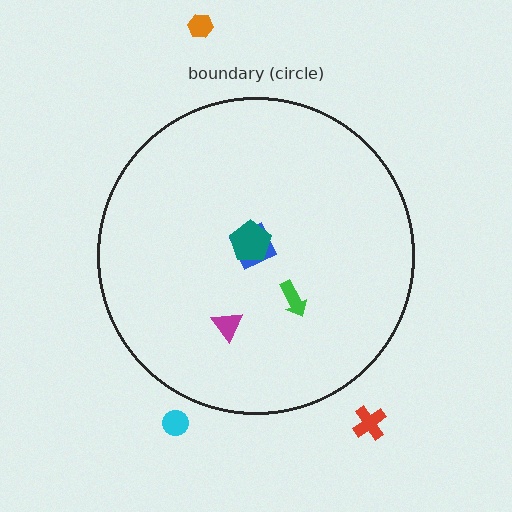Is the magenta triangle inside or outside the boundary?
Inside.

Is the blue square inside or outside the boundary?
Inside.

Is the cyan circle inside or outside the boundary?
Outside.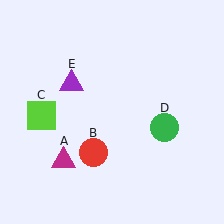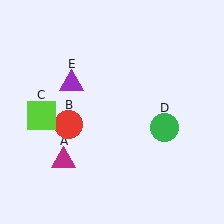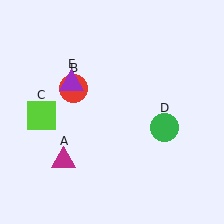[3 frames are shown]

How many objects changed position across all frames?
1 object changed position: red circle (object B).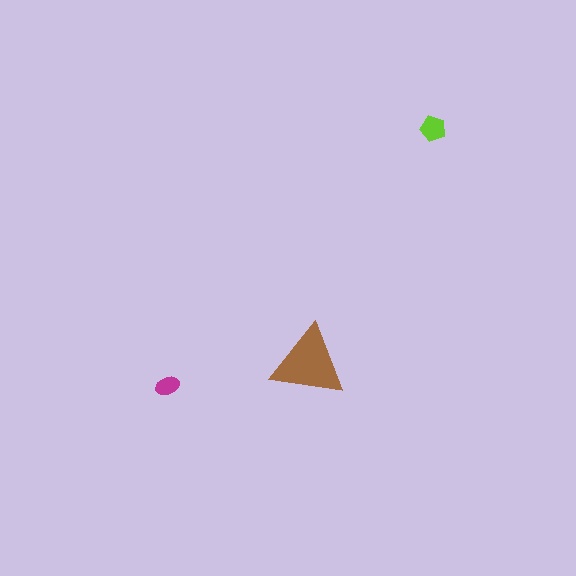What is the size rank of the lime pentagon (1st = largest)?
2nd.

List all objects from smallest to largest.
The magenta ellipse, the lime pentagon, the brown triangle.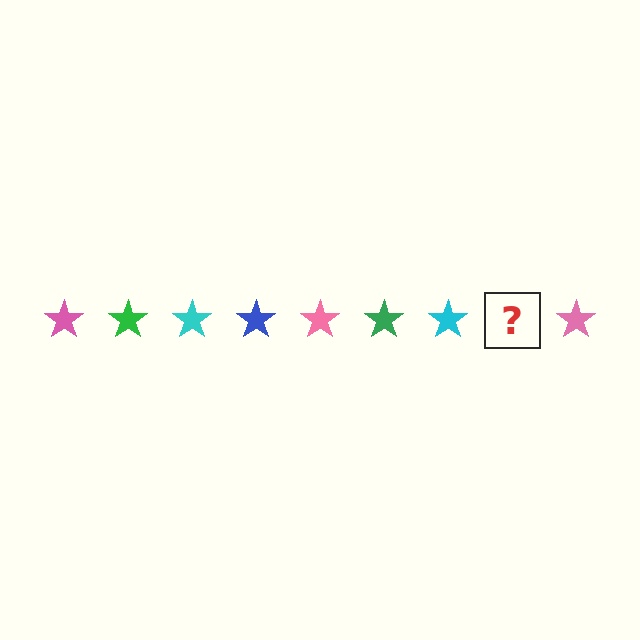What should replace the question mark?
The question mark should be replaced with a blue star.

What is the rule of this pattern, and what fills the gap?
The rule is that the pattern cycles through pink, green, cyan, blue stars. The gap should be filled with a blue star.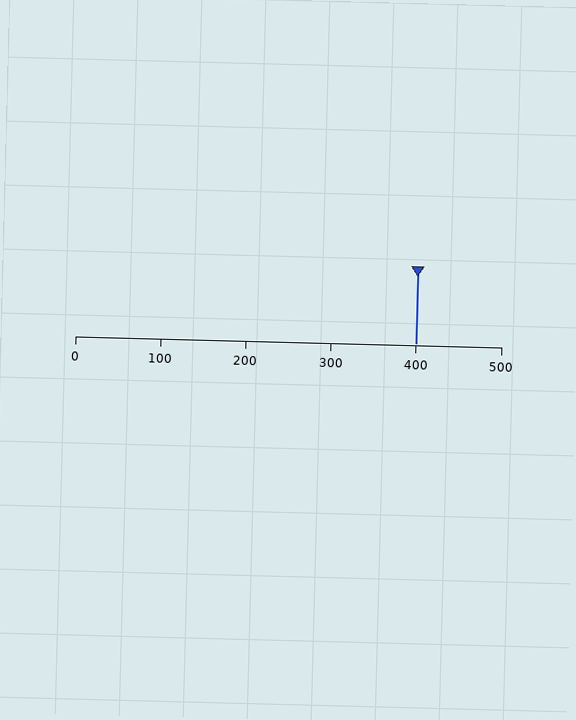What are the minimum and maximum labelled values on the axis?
The axis runs from 0 to 500.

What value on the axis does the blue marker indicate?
The marker indicates approximately 400.